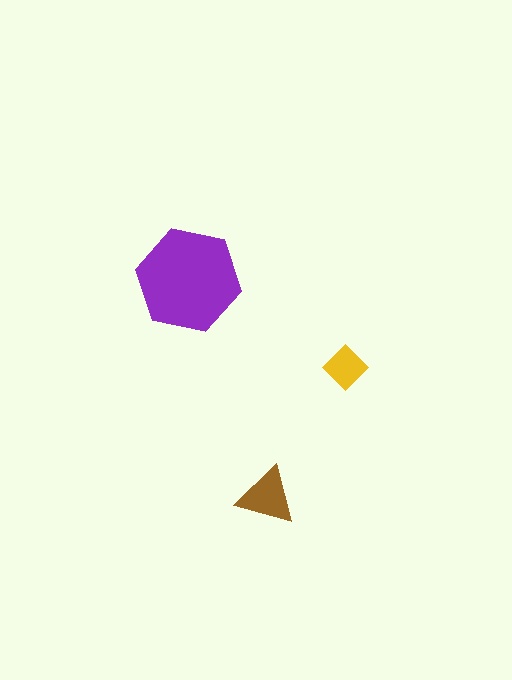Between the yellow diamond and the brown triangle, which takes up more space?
The brown triangle.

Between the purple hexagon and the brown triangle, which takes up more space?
The purple hexagon.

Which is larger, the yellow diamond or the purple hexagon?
The purple hexagon.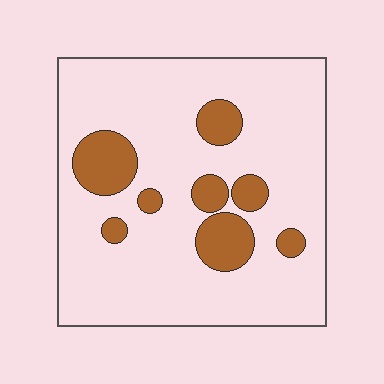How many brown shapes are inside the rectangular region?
8.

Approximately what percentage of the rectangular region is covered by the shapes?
Approximately 15%.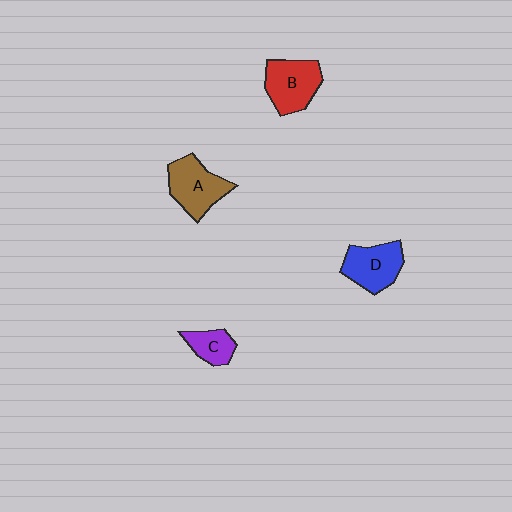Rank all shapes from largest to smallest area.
From largest to smallest: A (brown), B (red), D (blue), C (purple).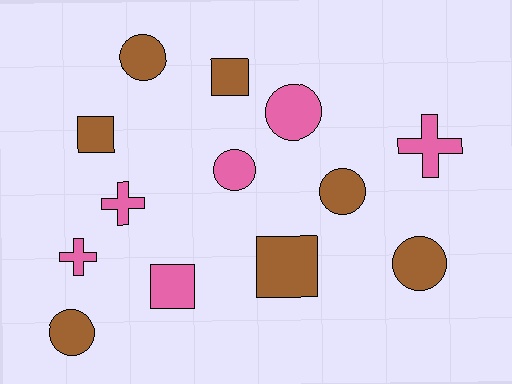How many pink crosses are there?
There are 3 pink crosses.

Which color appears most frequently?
Brown, with 7 objects.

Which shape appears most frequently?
Circle, with 6 objects.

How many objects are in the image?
There are 13 objects.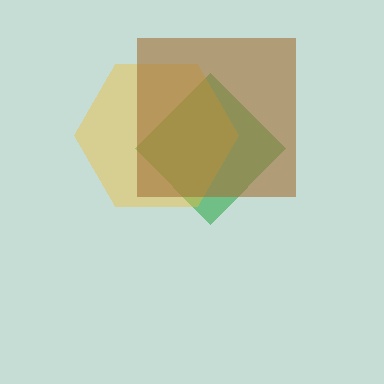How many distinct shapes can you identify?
There are 3 distinct shapes: a green diamond, a yellow hexagon, a brown square.